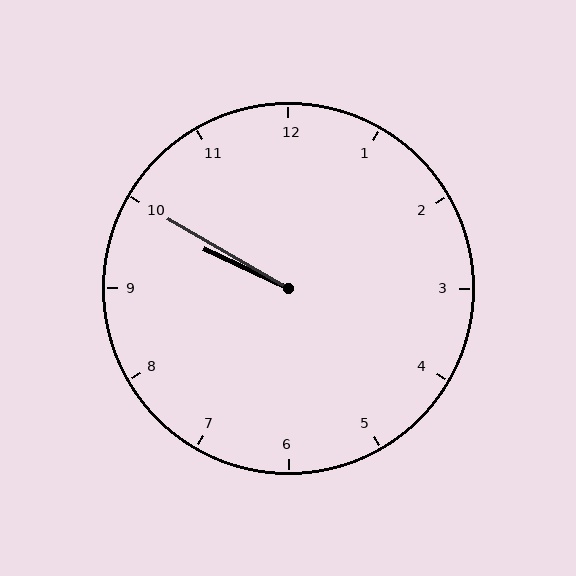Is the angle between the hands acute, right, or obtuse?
It is acute.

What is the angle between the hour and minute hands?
Approximately 5 degrees.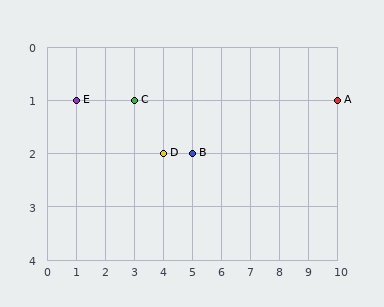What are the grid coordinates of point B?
Point B is at grid coordinates (5, 2).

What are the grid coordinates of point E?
Point E is at grid coordinates (1, 1).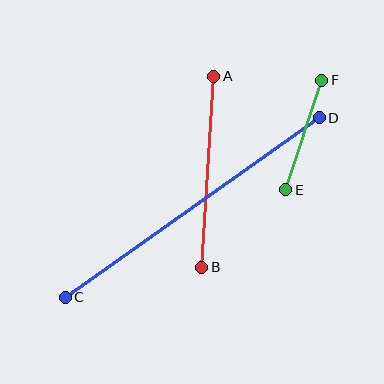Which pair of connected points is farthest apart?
Points C and D are farthest apart.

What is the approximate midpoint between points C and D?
The midpoint is at approximately (192, 208) pixels.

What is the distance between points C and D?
The distance is approximately 311 pixels.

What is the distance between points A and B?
The distance is approximately 191 pixels.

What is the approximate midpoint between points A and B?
The midpoint is at approximately (208, 172) pixels.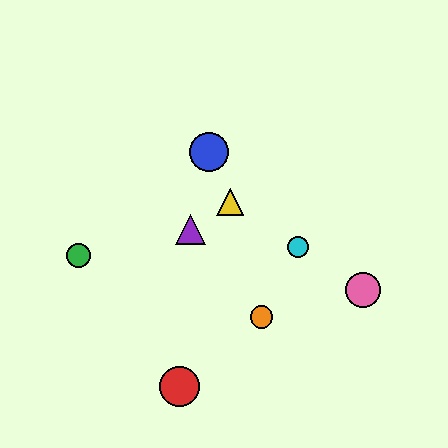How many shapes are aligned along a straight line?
3 shapes (the yellow triangle, the cyan circle, the pink circle) are aligned along a straight line.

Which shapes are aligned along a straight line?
The yellow triangle, the cyan circle, the pink circle are aligned along a straight line.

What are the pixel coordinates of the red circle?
The red circle is at (179, 386).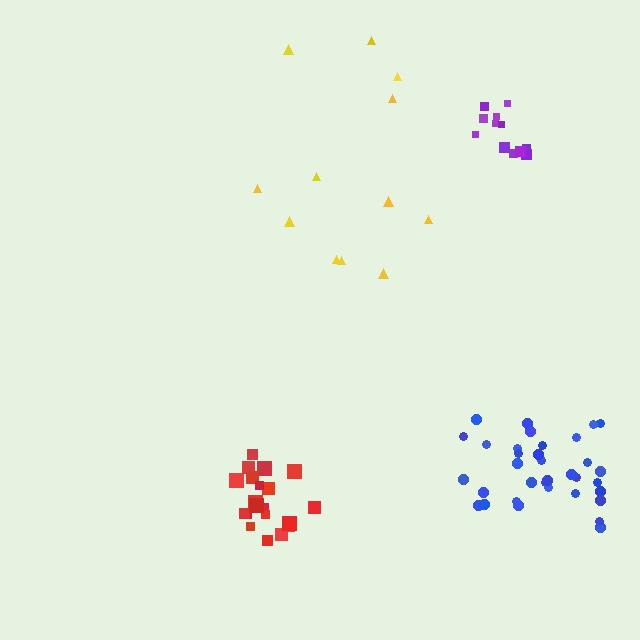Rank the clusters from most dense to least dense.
red, purple, blue, yellow.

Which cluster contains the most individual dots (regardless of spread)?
Blue (35).